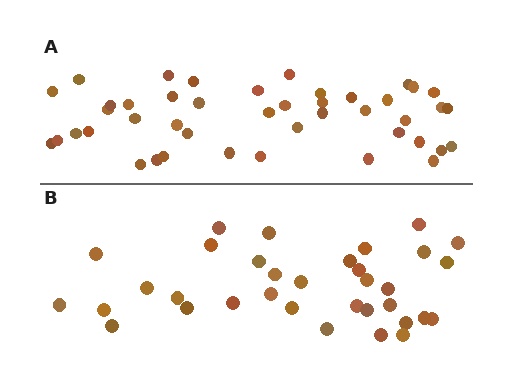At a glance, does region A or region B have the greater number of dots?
Region A (the top region) has more dots.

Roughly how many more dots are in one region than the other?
Region A has roughly 10 or so more dots than region B.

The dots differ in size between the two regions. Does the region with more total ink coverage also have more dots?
No. Region B has more total ink coverage because its dots are larger, but region A actually contains more individual dots. Total area can be misleading — the number of items is what matters here.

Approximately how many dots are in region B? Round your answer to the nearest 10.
About 30 dots. (The exact count is 34, which rounds to 30.)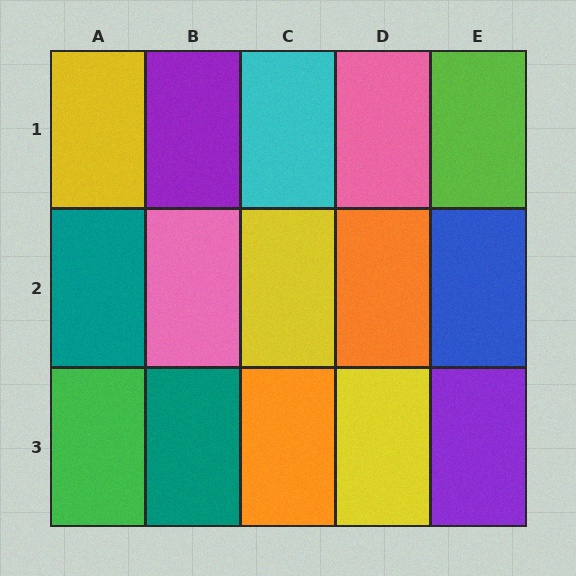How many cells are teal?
2 cells are teal.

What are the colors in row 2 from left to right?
Teal, pink, yellow, orange, blue.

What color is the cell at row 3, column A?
Green.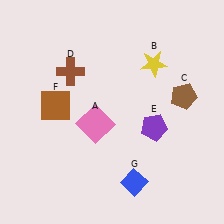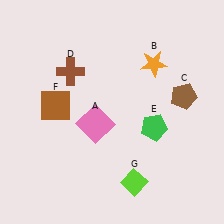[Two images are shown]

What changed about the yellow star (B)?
In Image 1, B is yellow. In Image 2, it changed to orange.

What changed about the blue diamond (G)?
In Image 1, G is blue. In Image 2, it changed to lime.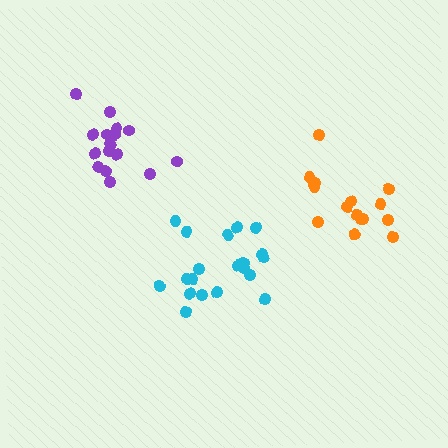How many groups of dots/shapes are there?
There are 3 groups.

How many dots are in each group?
Group 1: 20 dots, Group 2: 16 dots, Group 3: 16 dots (52 total).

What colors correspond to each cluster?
The clusters are colored: cyan, orange, purple.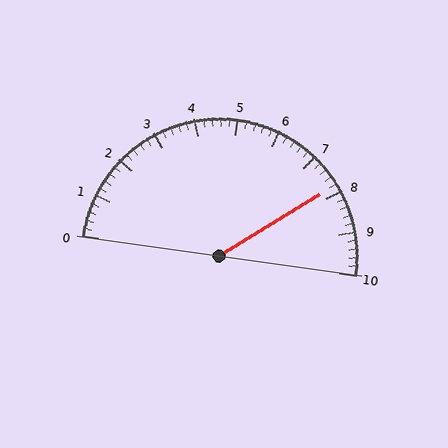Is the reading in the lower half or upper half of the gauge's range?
The reading is in the upper half of the range (0 to 10).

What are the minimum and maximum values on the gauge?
The gauge ranges from 0 to 10.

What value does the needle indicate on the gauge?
The needle indicates approximately 7.8.